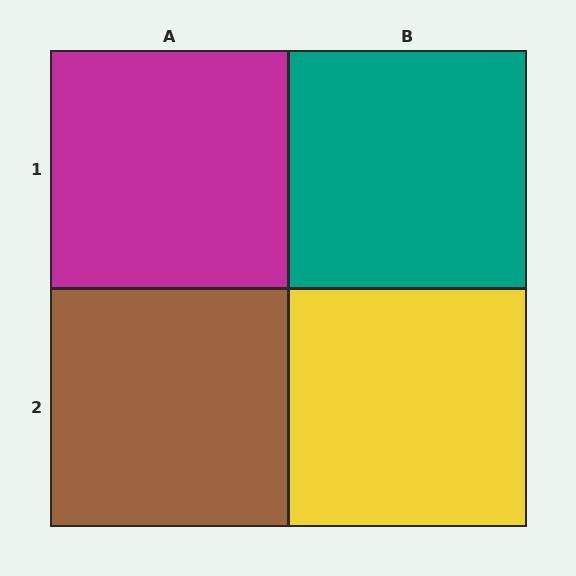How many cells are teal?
1 cell is teal.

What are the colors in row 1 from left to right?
Magenta, teal.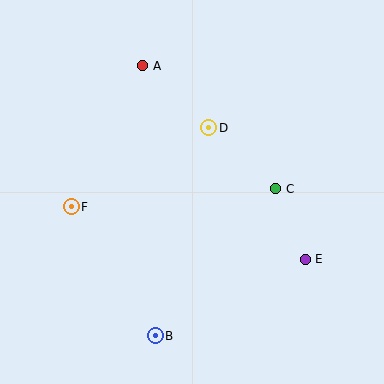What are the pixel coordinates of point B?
Point B is at (155, 336).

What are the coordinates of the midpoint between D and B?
The midpoint between D and B is at (182, 232).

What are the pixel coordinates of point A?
Point A is at (143, 66).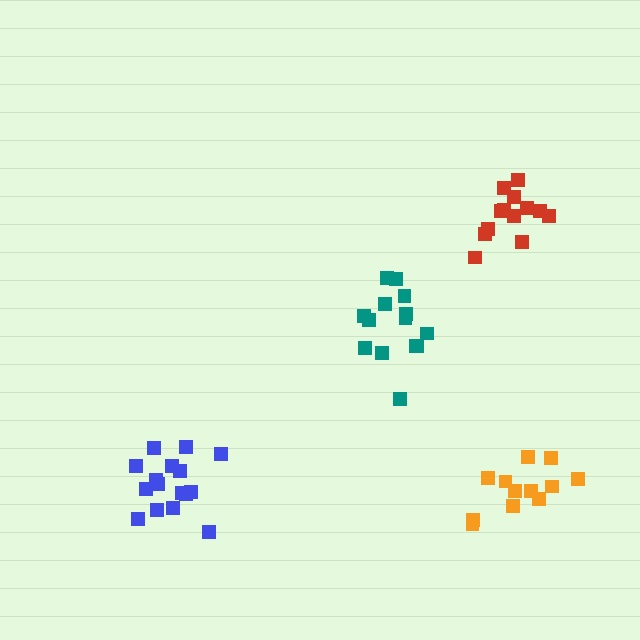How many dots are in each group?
Group 1: 12 dots, Group 2: 14 dots, Group 3: 13 dots, Group 4: 16 dots (55 total).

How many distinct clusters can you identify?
There are 4 distinct clusters.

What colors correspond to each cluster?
The clusters are colored: orange, teal, red, blue.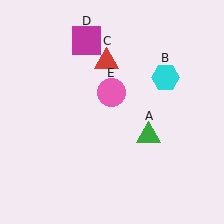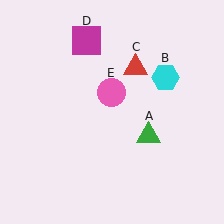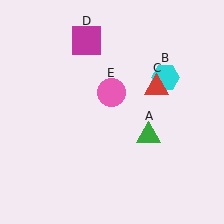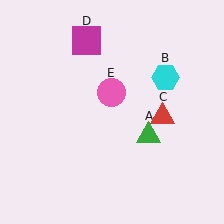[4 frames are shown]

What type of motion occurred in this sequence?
The red triangle (object C) rotated clockwise around the center of the scene.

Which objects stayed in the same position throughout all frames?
Green triangle (object A) and cyan hexagon (object B) and magenta square (object D) and pink circle (object E) remained stationary.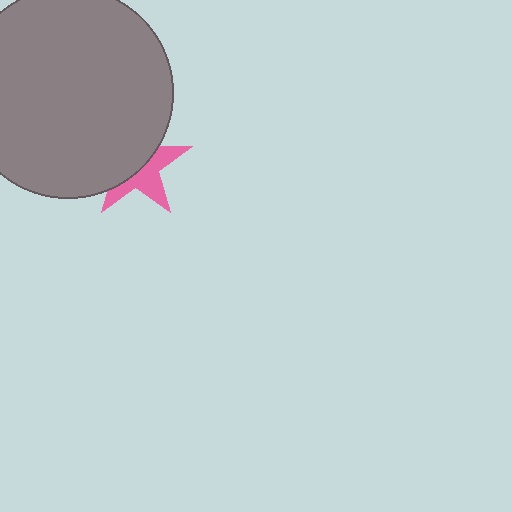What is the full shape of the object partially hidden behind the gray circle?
The partially hidden object is a pink star.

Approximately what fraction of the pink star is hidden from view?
Roughly 55% of the pink star is hidden behind the gray circle.